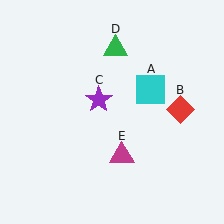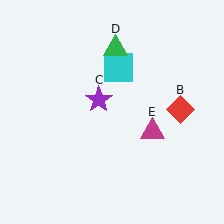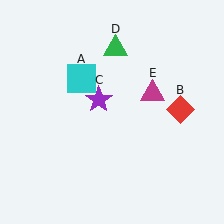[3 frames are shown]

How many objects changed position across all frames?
2 objects changed position: cyan square (object A), magenta triangle (object E).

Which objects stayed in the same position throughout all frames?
Red diamond (object B) and purple star (object C) and green triangle (object D) remained stationary.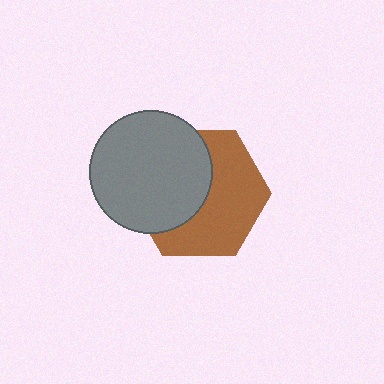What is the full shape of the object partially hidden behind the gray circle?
The partially hidden object is a brown hexagon.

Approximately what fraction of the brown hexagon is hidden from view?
Roughly 46% of the brown hexagon is hidden behind the gray circle.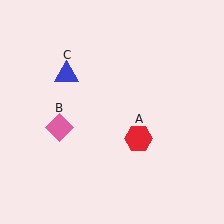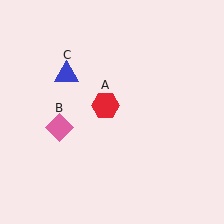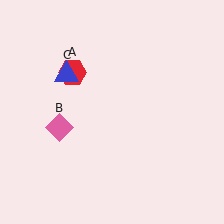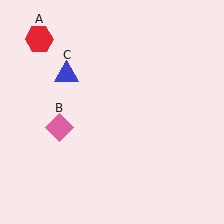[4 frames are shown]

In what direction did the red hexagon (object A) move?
The red hexagon (object A) moved up and to the left.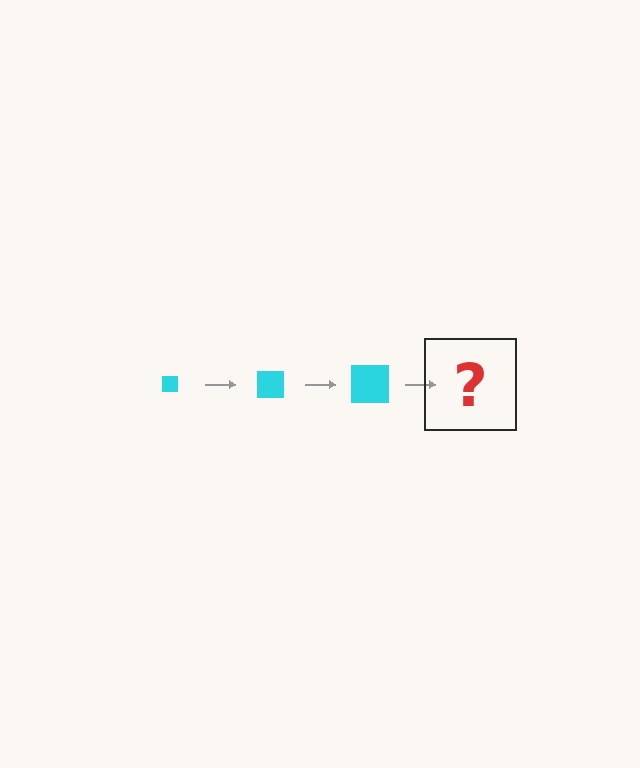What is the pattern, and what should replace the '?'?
The pattern is that the square gets progressively larger each step. The '?' should be a cyan square, larger than the previous one.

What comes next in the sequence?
The next element should be a cyan square, larger than the previous one.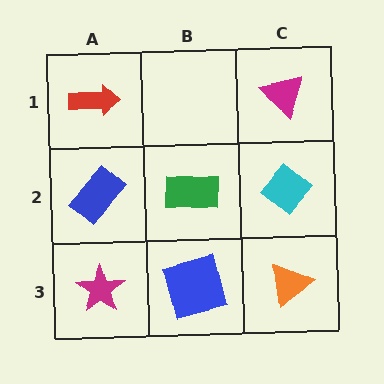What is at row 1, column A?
A red arrow.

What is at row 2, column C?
A cyan diamond.